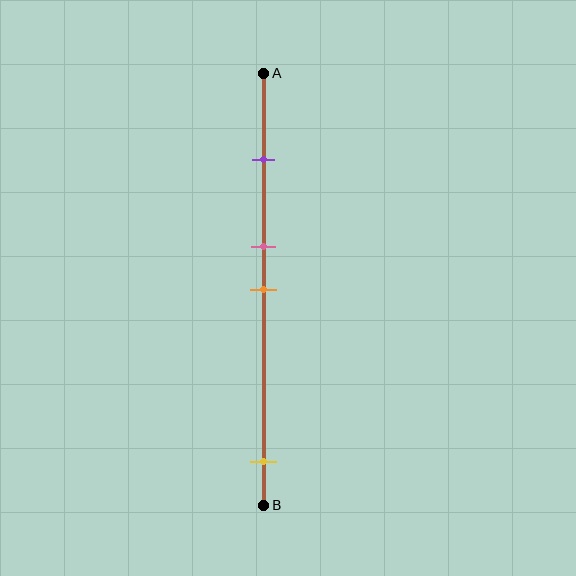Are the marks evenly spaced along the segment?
No, the marks are not evenly spaced.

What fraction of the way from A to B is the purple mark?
The purple mark is approximately 20% (0.2) of the way from A to B.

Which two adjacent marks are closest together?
The pink and orange marks are the closest adjacent pair.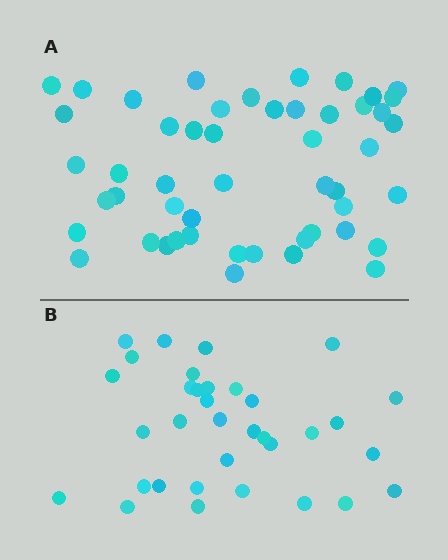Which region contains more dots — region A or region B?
Region A (the top region) has more dots.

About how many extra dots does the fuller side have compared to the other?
Region A has approximately 15 more dots than region B.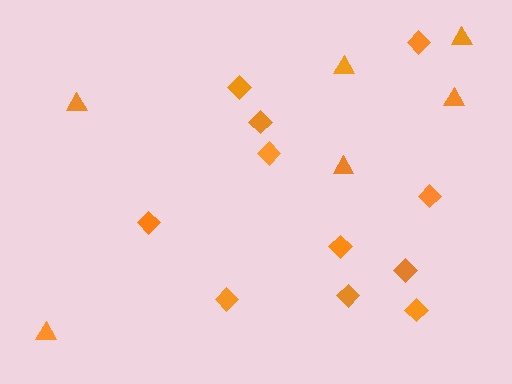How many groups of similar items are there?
There are 2 groups: one group of diamonds (11) and one group of triangles (6).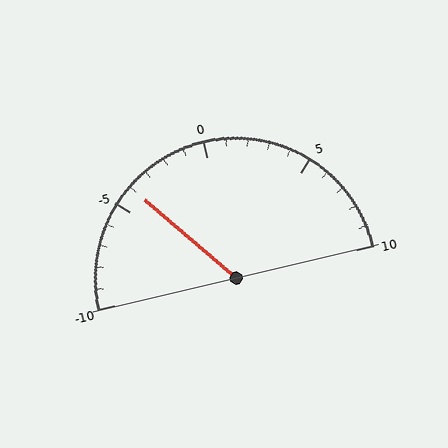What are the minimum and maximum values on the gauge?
The gauge ranges from -10 to 10.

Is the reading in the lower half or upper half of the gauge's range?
The reading is in the lower half of the range (-10 to 10).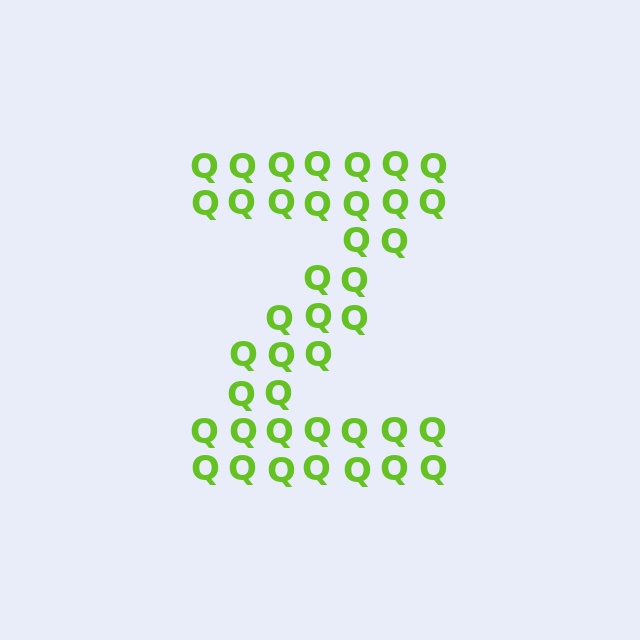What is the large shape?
The large shape is the letter Z.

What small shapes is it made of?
It is made of small letter Q's.